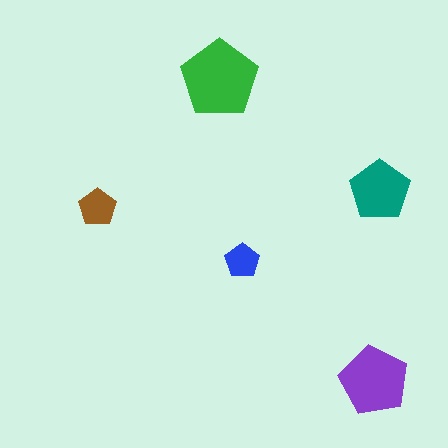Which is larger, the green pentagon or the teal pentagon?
The green one.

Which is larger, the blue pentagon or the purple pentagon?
The purple one.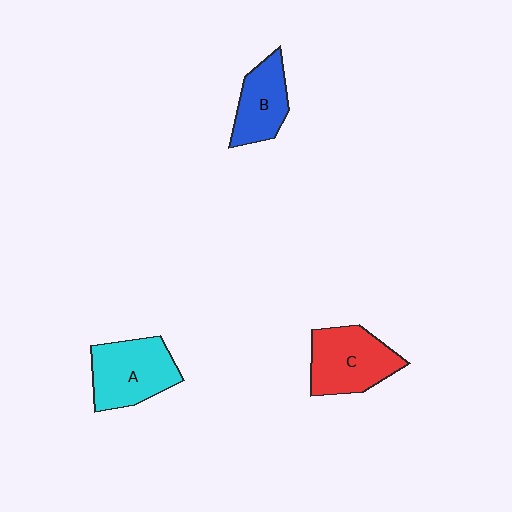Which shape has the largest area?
Shape A (cyan).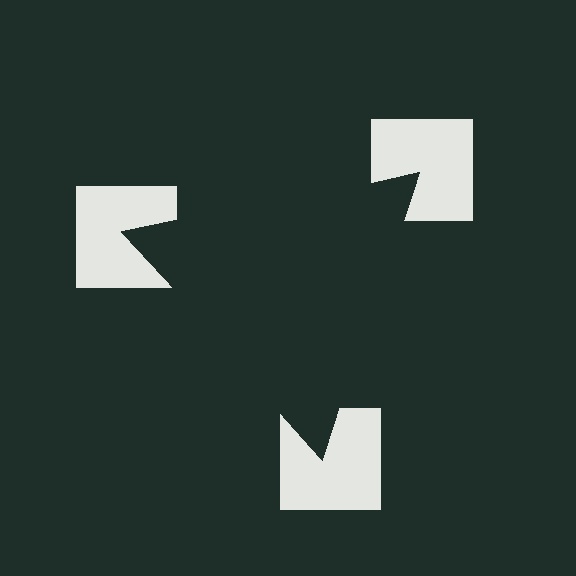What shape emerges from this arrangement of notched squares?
An illusory triangle — its edges are inferred from the aligned wedge cuts in the notched squares, not physically drawn.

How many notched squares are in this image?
There are 3 — one at each vertex of the illusory triangle.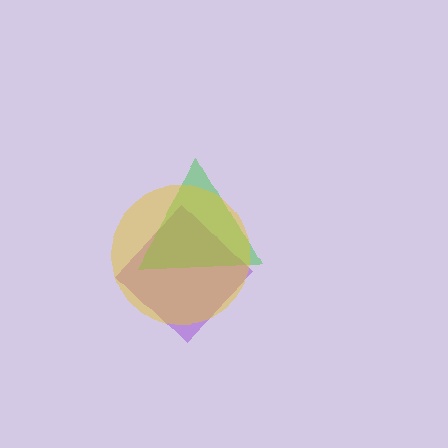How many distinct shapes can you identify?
There are 3 distinct shapes: a purple diamond, a green triangle, a yellow circle.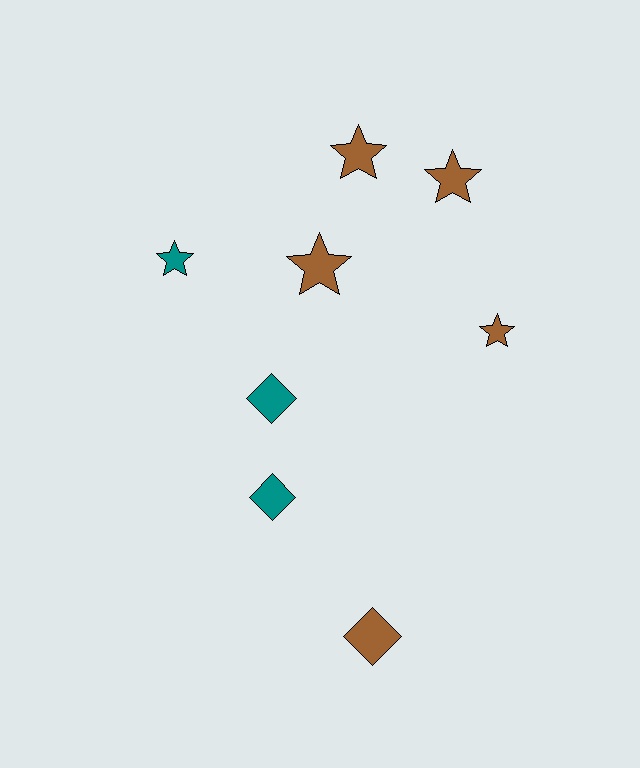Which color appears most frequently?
Brown, with 5 objects.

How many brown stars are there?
There are 4 brown stars.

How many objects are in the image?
There are 8 objects.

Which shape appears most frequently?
Star, with 5 objects.